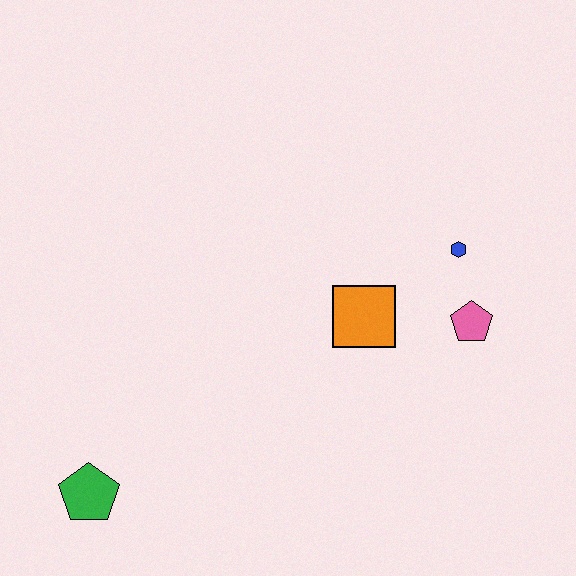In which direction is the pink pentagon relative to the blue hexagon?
The pink pentagon is below the blue hexagon.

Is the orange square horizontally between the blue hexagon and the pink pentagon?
No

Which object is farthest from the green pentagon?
The blue hexagon is farthest from the green pentagon.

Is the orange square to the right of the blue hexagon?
No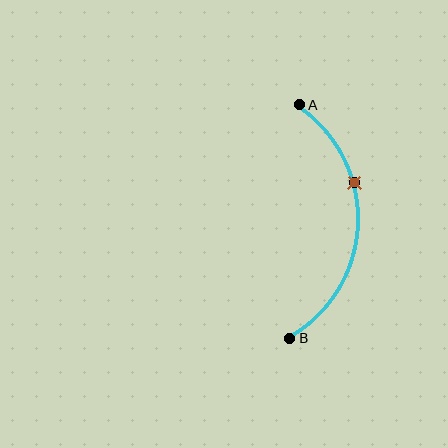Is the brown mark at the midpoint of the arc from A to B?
No. The brown mark lies on the arc but is closer to endpoint A. The arc midpoint would be at the point on the curve equidistant along the arc from both A and B.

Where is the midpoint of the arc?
The arc midpoint is the point on the curve farthest from the straight line joining A and B. It sits to the right of that line.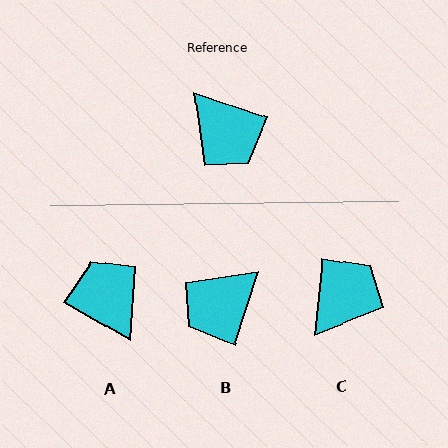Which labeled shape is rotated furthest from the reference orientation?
A, about 169 degrees away.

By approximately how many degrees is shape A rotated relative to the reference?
Approximately 169 degrees counter-clockwise.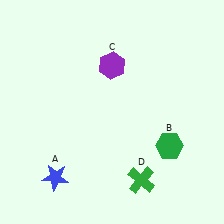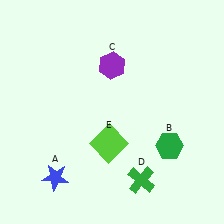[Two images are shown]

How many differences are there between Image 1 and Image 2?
There is 1 difference between the two images.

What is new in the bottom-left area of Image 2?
A lime square (E) was added in the bottom-left area of Image 2.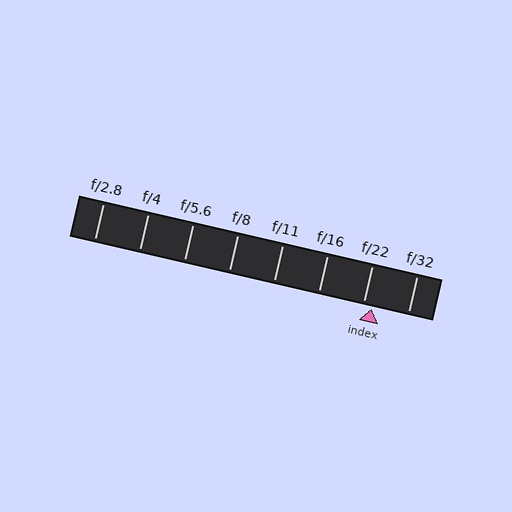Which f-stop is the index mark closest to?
The index mark is closest to f/22.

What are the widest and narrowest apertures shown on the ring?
The widest aperture shown is f/2.8 and the narrowest is f/32.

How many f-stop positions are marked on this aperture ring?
There are 8 f-stop positions marked.